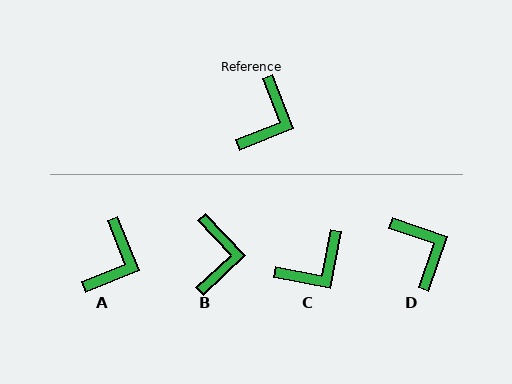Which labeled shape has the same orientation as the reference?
A.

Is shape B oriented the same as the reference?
No, it is off by about 22 degrees.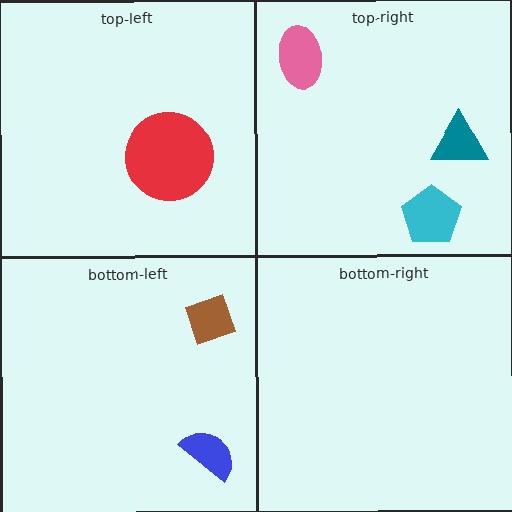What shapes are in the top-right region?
The cyan pentagon, the teal triangle, the pink ellipse.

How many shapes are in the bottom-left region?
2.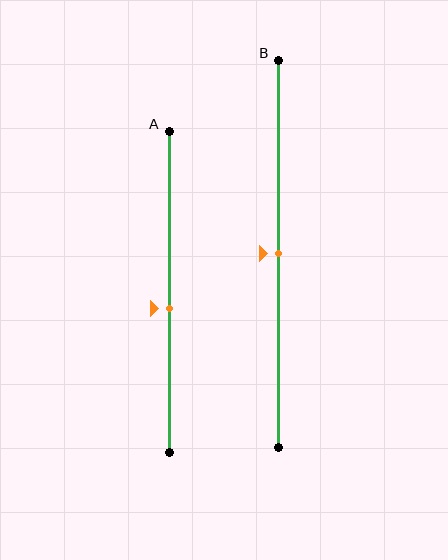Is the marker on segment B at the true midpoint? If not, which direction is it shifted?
Yes, the marker on segment B is at the true midpoint.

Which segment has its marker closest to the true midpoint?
Segment B has its marker closest to the true midpoint.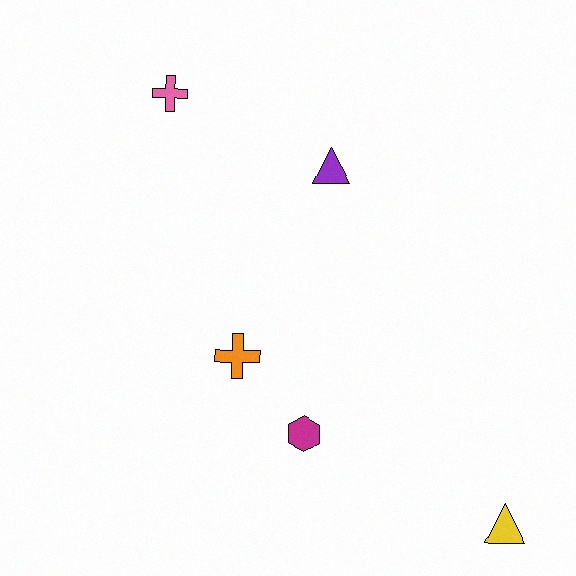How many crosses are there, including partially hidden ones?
There are 2 crosses.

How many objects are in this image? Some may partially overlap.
There are 5 objects.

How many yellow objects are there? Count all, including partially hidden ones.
There is 1 yellow object.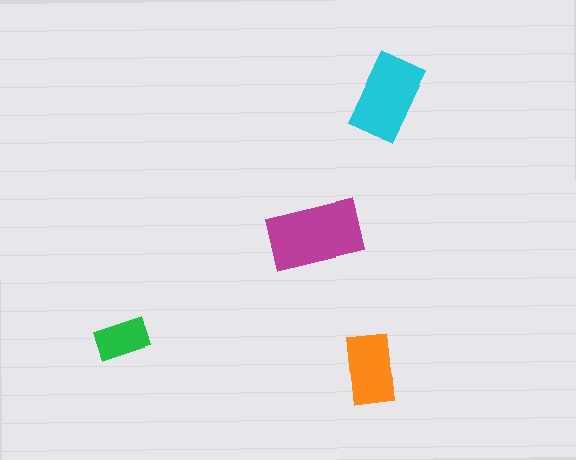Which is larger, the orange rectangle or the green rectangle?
The orange one.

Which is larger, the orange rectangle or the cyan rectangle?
The cyan one.